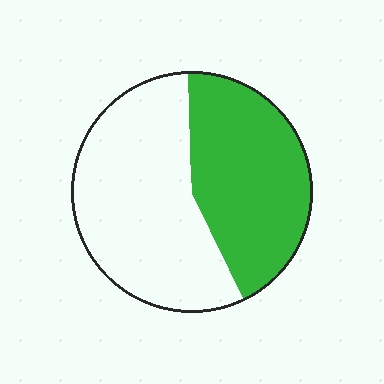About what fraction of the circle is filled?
About two fifths (2/5).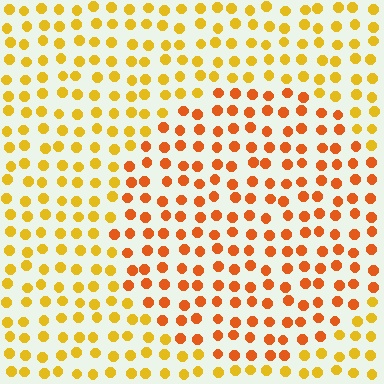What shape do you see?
I see a circle.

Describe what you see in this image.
The image is filled with small yellow elements in a uniform arrangement. A circle-shaped region is visible where the elements are tinted to a slightly different hue, forming a subtle color boundary.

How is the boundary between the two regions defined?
The boundary is defined purely by a slight shift in hue (about 29 degrees). Spacing, size, and orientation are identical on both sides.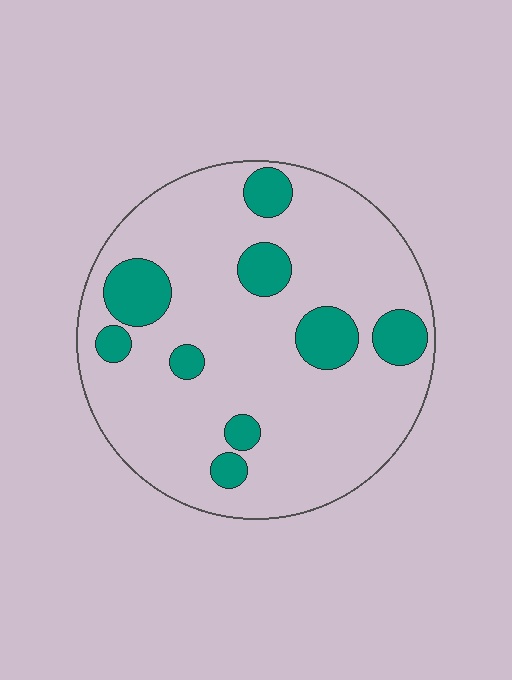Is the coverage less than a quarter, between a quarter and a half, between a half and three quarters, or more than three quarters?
Less than a quarter.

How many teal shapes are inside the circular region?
9.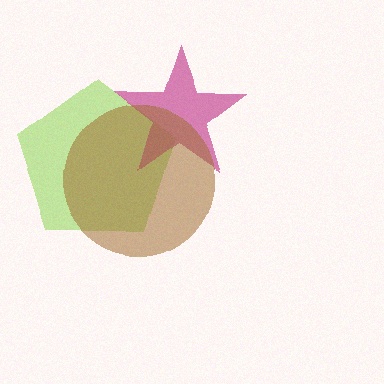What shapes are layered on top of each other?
The layered shapes are: a lime pentagon, a magenta star, a brown circle.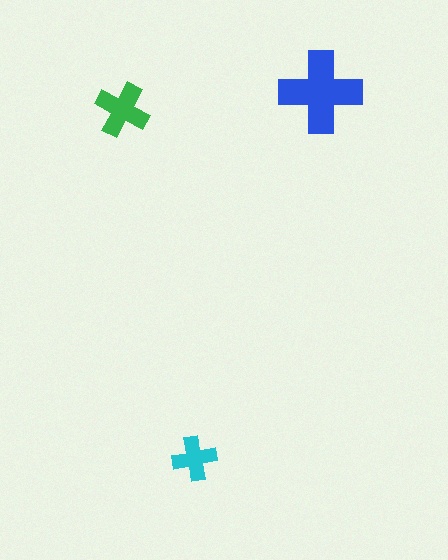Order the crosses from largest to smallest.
the blue one, the green one, the cyan one.